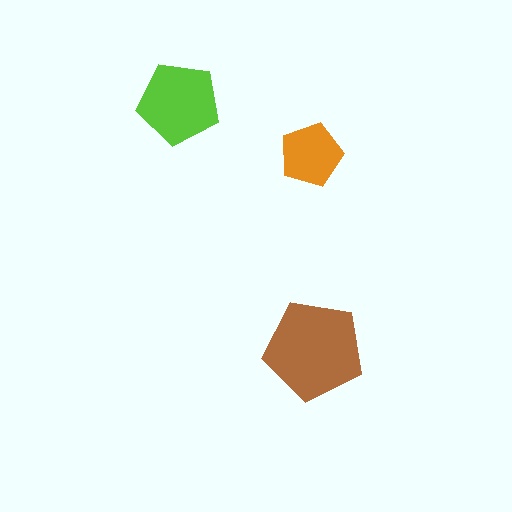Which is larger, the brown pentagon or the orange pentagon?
The brown one.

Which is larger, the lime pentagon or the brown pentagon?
The brown one.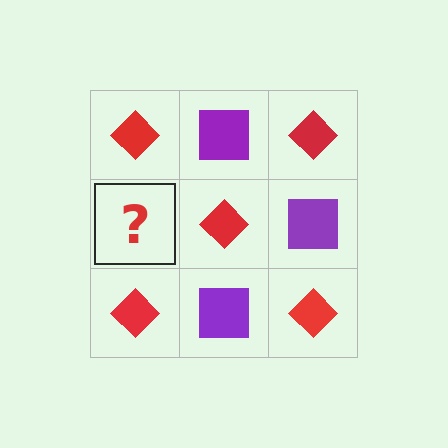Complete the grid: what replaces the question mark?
The question mark should be replaced with a purple square.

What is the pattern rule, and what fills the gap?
The rule is that it alternates red diamond and purple square in a checkerboard pattern. The gap should be filled with a purple square.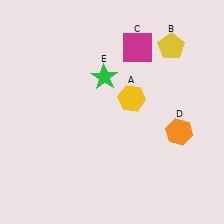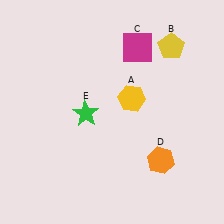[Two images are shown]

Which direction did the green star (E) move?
The green star (E) moved down.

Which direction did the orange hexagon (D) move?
The orange hexagon (D) moved down.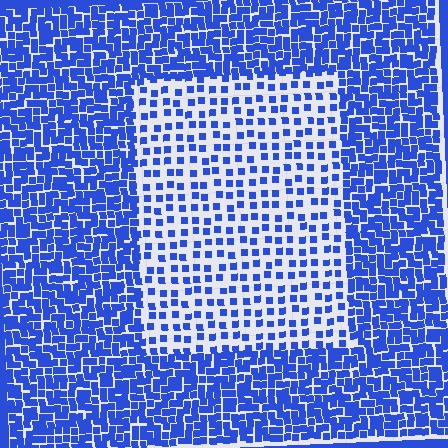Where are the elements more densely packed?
The elements are more densely packed outside the rectangle boundary.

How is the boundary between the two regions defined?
The boundary is defined by a change in element density (approximately 2.4x ratio). All elements are the same color, size, and shape.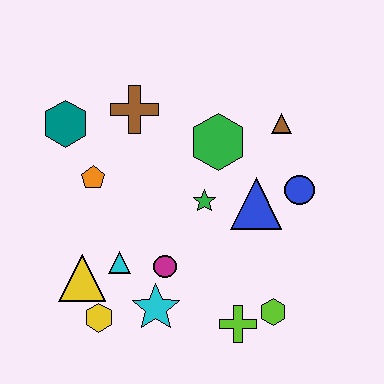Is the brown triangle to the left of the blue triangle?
No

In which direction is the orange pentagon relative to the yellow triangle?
The orange pentagon is above the yellow triangle.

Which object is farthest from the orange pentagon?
The lime hexagon is farthest from the orange pentagon.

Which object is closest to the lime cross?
The lime hexagon is closest to the lime cross.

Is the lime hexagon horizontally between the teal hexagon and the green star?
No